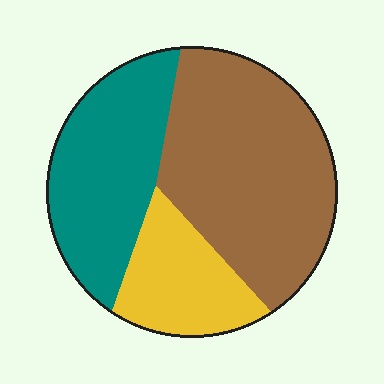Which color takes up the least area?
Yellow, at roughly 20%.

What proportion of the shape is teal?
Teal covers 32% of the shape.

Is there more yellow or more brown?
Brown.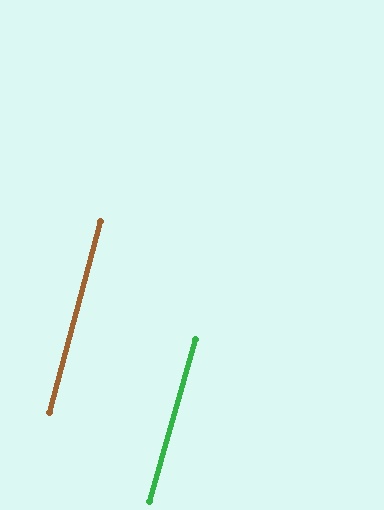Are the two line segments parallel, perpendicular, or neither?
Parallel — their directions differ by only 0.9°.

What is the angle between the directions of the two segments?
Approximately 1 degree.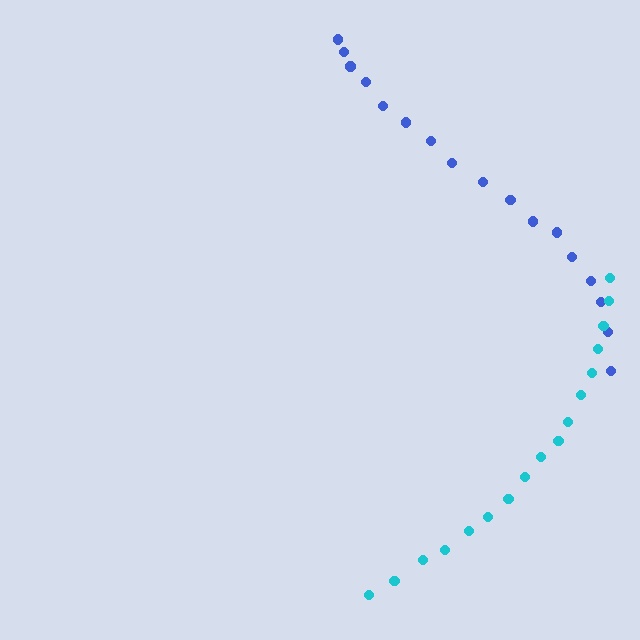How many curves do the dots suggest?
There are 2 distinct paths.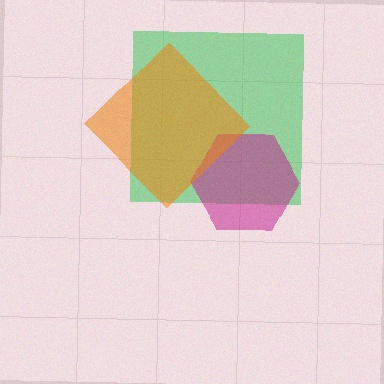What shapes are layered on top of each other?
The layered shapes are: a green square, a magenta hexagon, an orange diamond.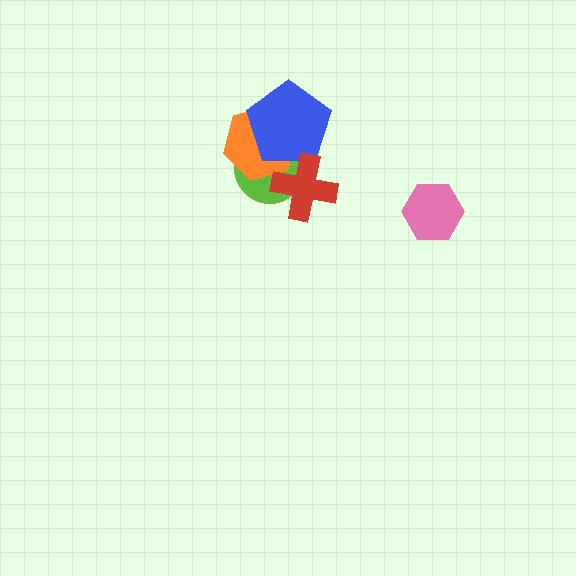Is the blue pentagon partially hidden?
Yes, it is partially covered by another shape.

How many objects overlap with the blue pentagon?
3 objects overlap with the blue pentagon.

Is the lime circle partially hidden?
Yes, it is partially covered by another shape.